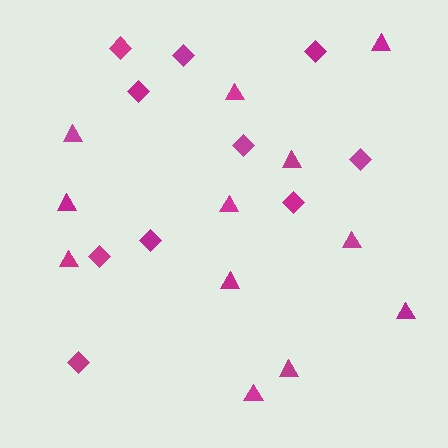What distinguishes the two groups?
There are 2 groups: one group of diamonds (10) and one group of triangles (12).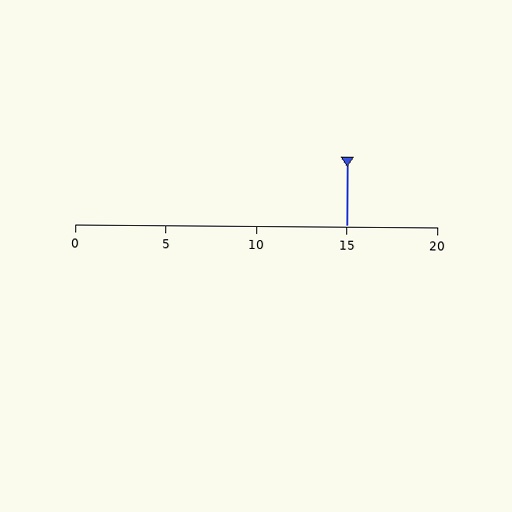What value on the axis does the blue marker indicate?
The marker indicates approximately 15.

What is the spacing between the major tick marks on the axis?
The major ticks are spaced 5 apart.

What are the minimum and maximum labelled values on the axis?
The axis runs from 0 to 20.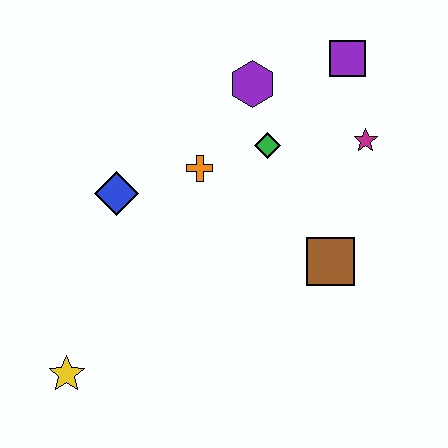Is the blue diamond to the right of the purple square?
No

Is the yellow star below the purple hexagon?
Yes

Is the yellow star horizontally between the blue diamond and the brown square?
No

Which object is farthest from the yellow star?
The purple square is farthest from the yellow star.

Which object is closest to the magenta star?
The purple square is closest to the magenta star.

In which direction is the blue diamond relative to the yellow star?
The blue diamond is above the yellow star.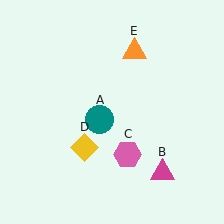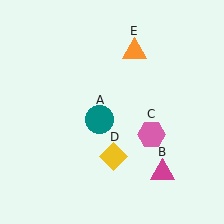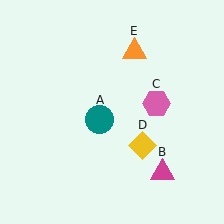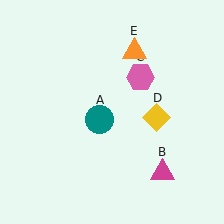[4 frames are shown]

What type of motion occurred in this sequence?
The pink hexagon (object C), yellow diamond (object D) rotated counterclockwise around the center of the scene.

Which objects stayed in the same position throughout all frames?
Teal circle (object A) and magenta triangle (object B) and orange triangle (object E) remained stationary.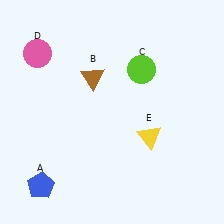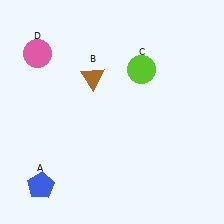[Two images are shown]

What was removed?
The yellow triangle (E) was removed in Image 2.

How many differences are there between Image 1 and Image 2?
There is 1 difference between the two images.